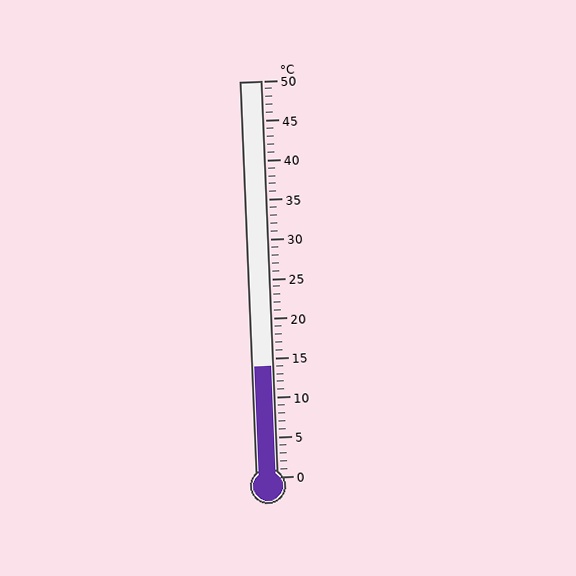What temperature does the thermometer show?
The thermometer shows approximately 14°C.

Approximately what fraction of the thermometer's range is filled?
The thermometer is filled to approximately 30% of its range.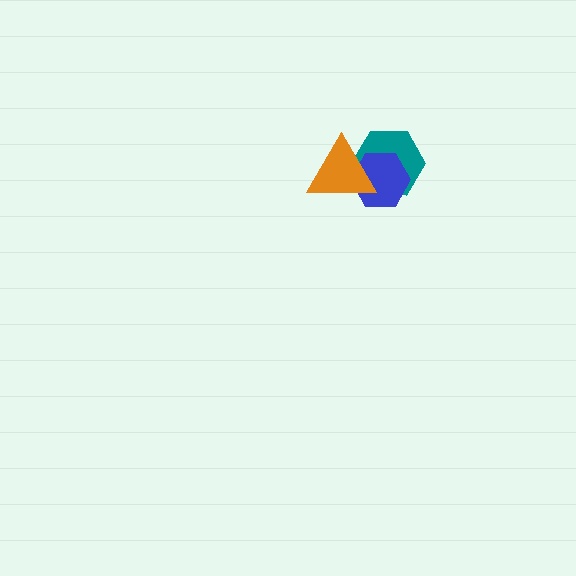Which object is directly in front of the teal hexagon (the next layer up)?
The blue hexagon is directly in front of the teal hexagon.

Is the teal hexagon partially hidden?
Yes, it is partially covered by another shape.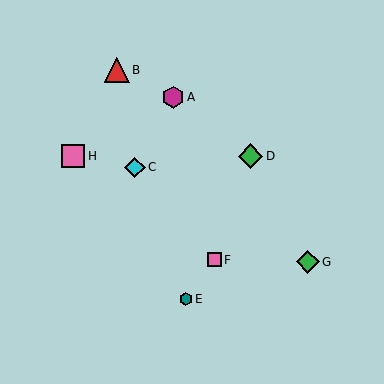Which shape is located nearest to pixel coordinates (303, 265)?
The green diamond (labeled G) at (308, 262) is nearest to that location.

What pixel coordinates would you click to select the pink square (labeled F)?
Click at (214, 260) to select the pink square F.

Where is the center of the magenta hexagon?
The center of the magenta hexagon is at (173, 97).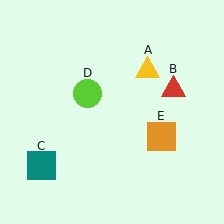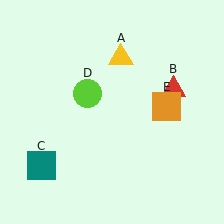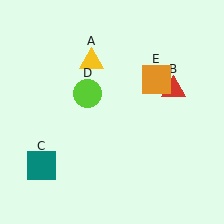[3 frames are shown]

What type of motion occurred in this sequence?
The yellow triangle (object A), orange square (object E) rotated counterclockwise around the center of the scene.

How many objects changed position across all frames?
2 objects changed position: yellow triangle (object A), orange square (object E).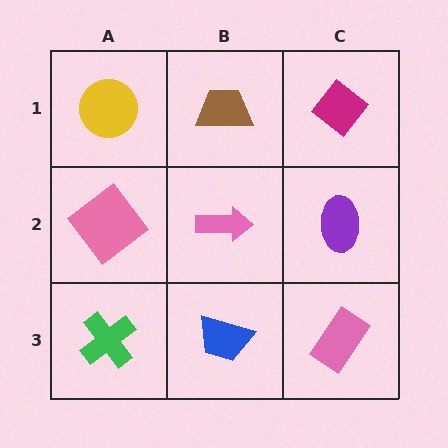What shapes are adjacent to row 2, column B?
A brown trapezoid (row 1, column B), a blue trapezoid (row 3, column B), a pink diamond (row 2, column A), a purple ellipse (row 2, column C).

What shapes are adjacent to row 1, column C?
A purple ellipse (row 2, column C), a brown trapezoid (row 1, column B).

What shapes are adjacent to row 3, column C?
A purple ellipse (row 2, column C), a blue trapezoid (row 3, column B).